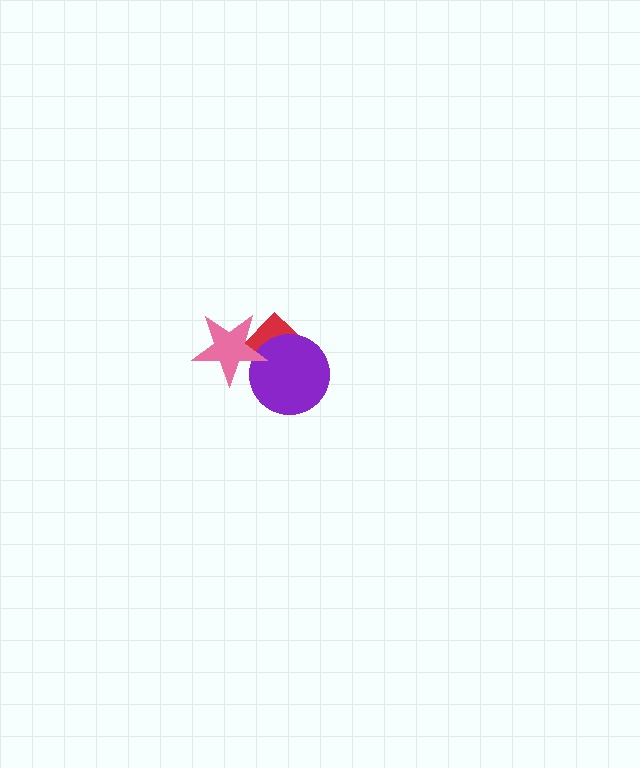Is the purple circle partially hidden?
Yes, it is partially covered by another shape.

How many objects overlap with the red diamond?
2 objects overlap with the red diamond.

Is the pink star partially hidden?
No, no other shape covers it.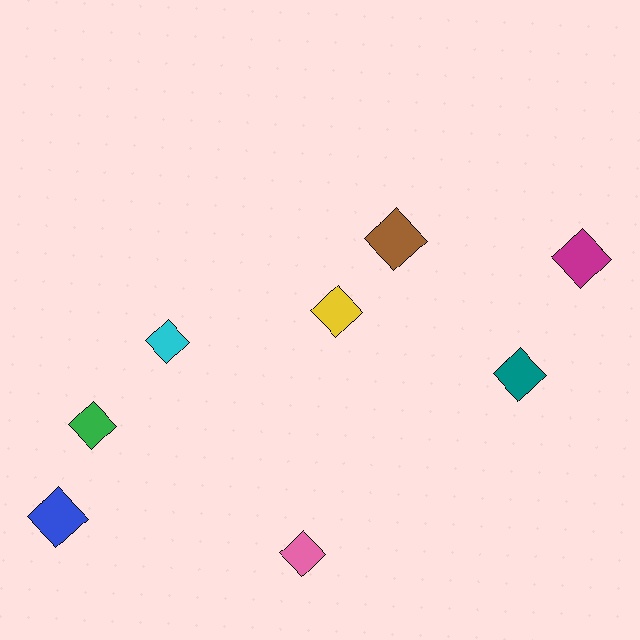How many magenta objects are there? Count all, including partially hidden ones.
There is 1 magenta object.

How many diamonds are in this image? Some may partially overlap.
There are 8 diamonds.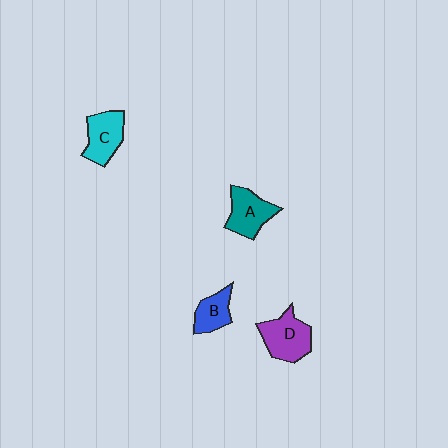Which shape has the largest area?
Shape D (purple).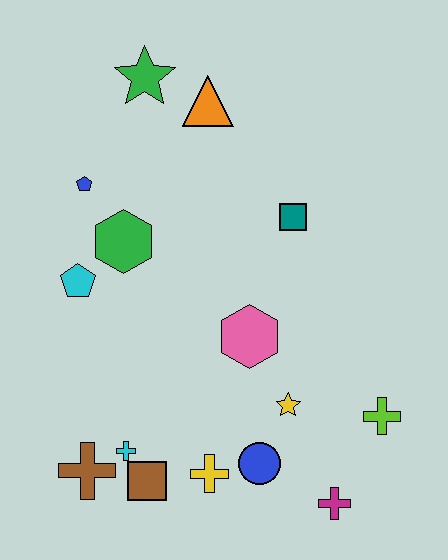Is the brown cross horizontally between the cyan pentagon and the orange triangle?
Yes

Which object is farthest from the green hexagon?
The magenta cross is farthest from the green hexagon.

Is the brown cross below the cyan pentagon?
Yes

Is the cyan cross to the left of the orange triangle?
Yes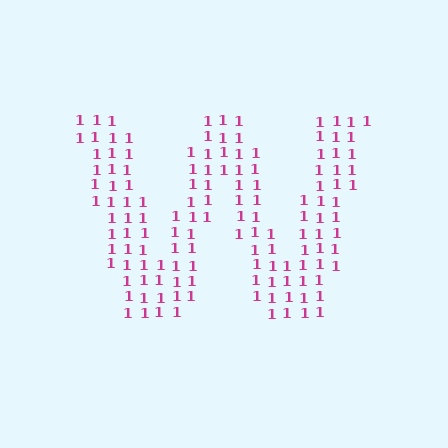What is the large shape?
The large shape is the letter W.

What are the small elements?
The small elements are digit 1's.